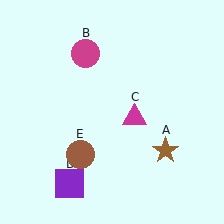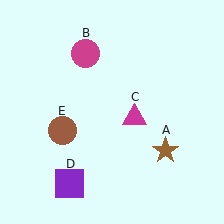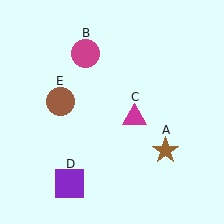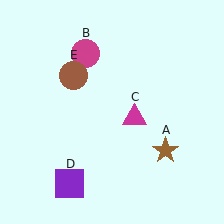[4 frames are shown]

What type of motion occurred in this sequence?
The brown circle (object E) rotated clockwise around the center of the scene.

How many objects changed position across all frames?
1 object changed position: brown circle (object E).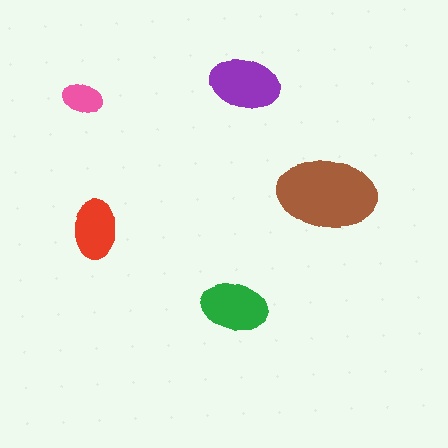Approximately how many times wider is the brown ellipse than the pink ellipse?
About 2.5 times wider.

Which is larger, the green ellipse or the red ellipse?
The green one.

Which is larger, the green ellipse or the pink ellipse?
The green one.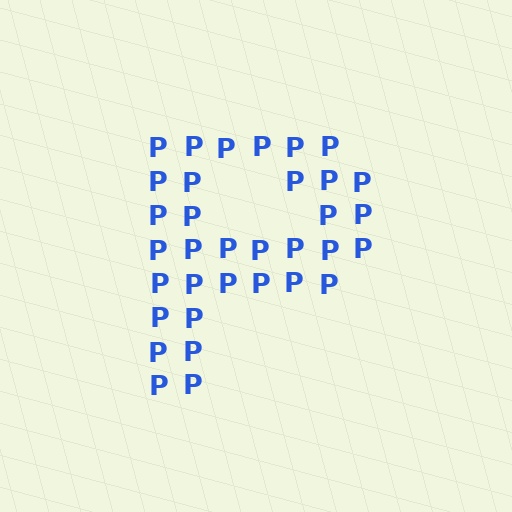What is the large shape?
The large shape is the letter P.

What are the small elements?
The small elements are letter P's.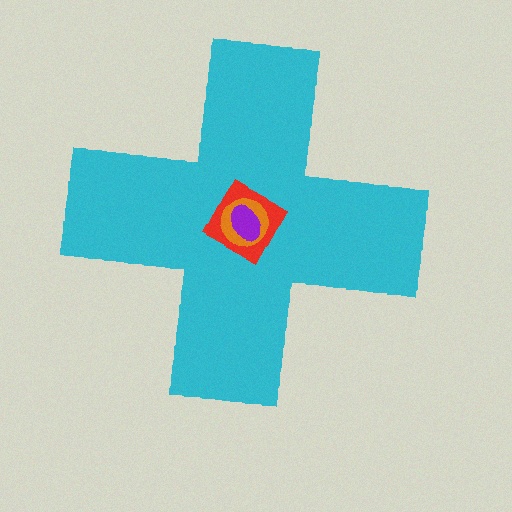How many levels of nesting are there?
4.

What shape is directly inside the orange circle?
The purple ellipse.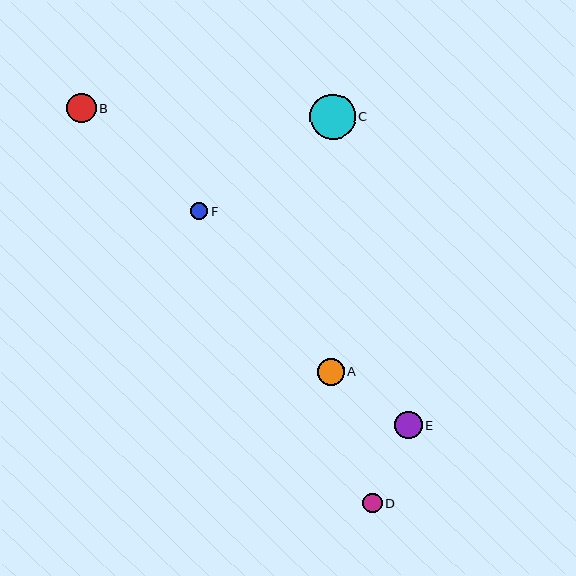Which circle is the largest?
Circle C is the largest with a size of approximately 45 pixels.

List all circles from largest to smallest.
From largest to smallest: C, B, E, A, D, F.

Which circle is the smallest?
Circle F is the smallest with a size of approximately 17 pixels.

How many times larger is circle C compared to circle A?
Circle C is approximately 1.7 times the size of circle A.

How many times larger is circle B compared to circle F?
Circle B is approximately 1.7 times the size of circle F.